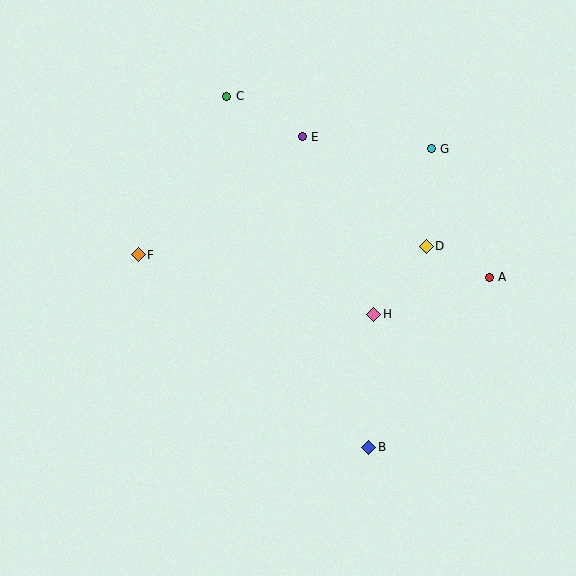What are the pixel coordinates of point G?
Point G is at (431, 149).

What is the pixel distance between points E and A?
The distance between E and A is 234 pixels.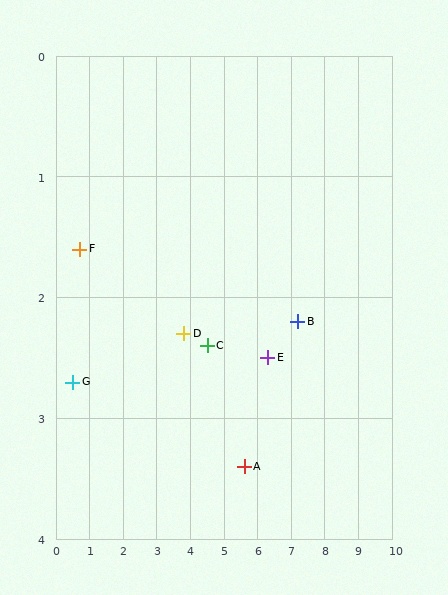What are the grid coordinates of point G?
Point G is at approximately (0.5, 2.7).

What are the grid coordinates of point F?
Point F is at approximately (0.7, 1.6).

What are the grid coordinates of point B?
Point B is at approximately (7.2, 2.2).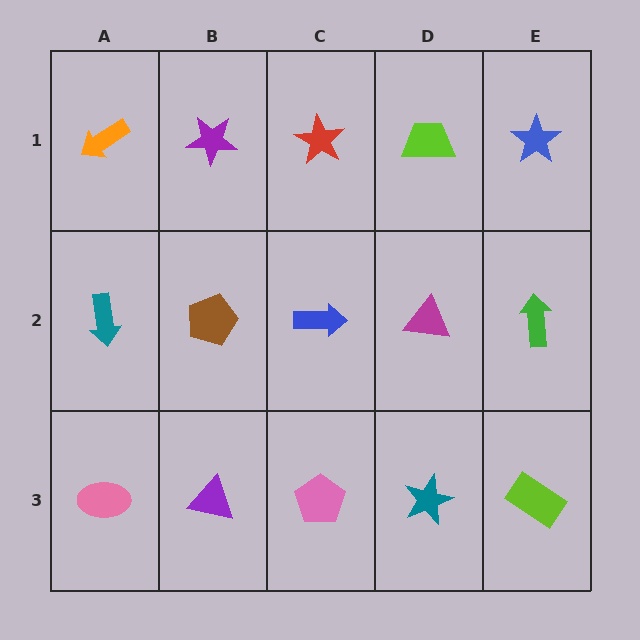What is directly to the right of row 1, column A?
A purple star.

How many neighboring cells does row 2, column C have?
4.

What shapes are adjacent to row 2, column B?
A purple star (row 1, column B), a purple triangle (row 3, column B), a teal arrow (row 2, column A), a blue arrow (row 2, column C).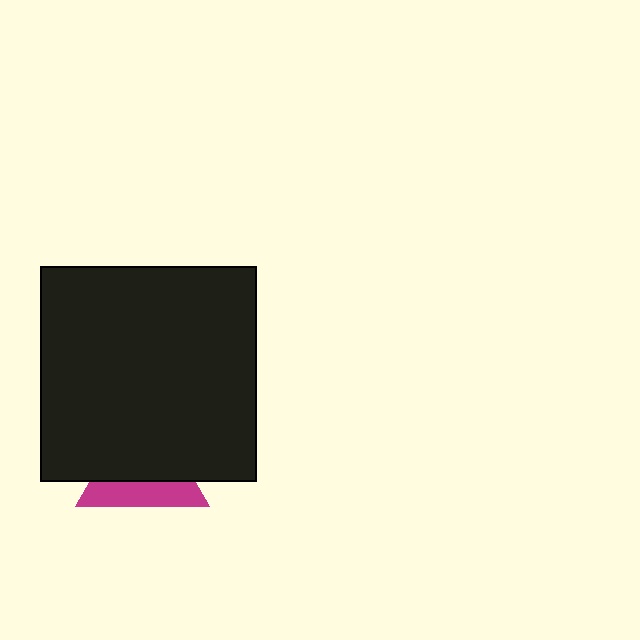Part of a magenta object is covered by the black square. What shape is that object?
It is a triangle.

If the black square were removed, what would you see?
You would see the complete magenta triangle.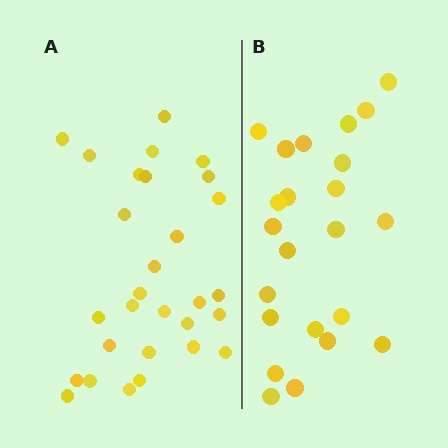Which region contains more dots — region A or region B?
Region A (the left region) has more dots.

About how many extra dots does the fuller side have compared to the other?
Region A has about 6 more dots than region B.